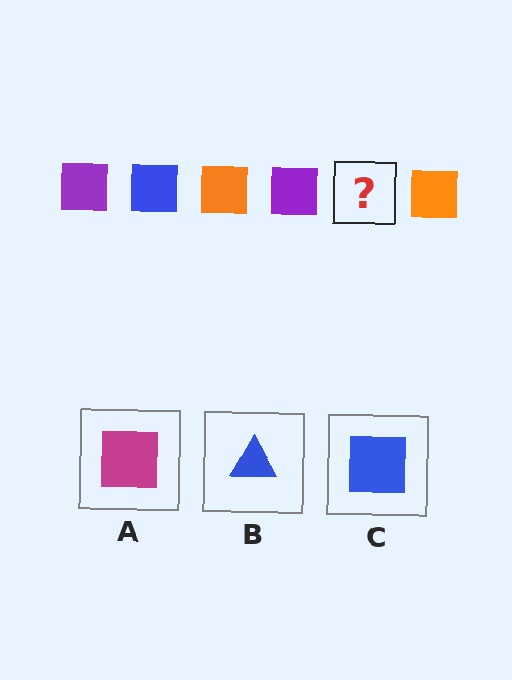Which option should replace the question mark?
Option C.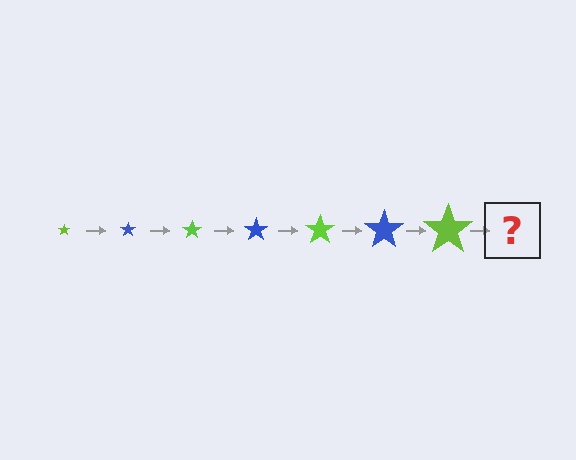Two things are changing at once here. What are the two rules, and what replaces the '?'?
The two rules are that the star grows larger each step and the color cycles through lime and blue. The '?' should be a blue star, larger than the previous one.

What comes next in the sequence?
The next element should be a blue star, larger than the previous one.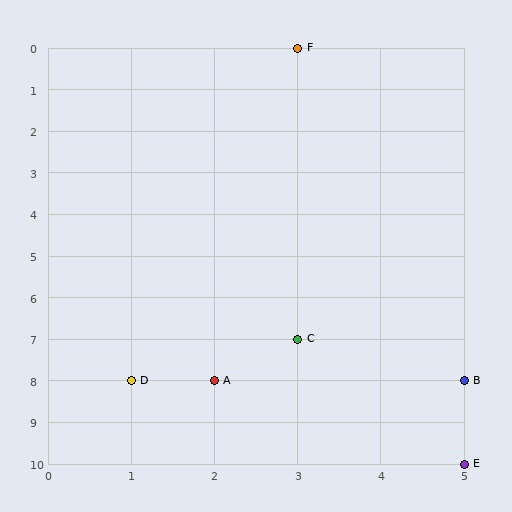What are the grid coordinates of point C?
Point C is at grid coordinates (3, 7).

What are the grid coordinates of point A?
Point A is at grid coordinates (2, 8).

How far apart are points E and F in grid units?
Points E and F are 2 columns and 10 rows apart (about 10.2 grid units diagonally).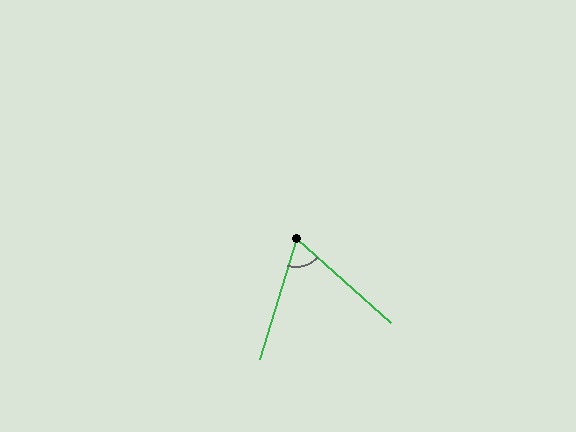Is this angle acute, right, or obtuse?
It is acute.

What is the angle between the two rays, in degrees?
Approximately 65 degrees.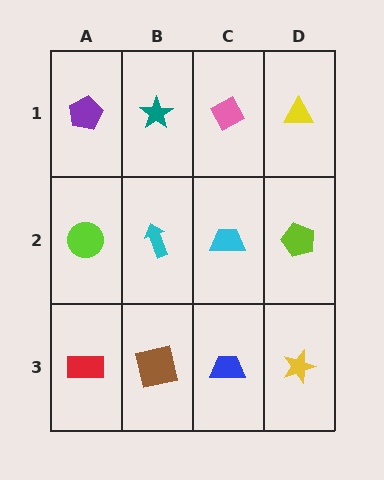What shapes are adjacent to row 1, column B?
A cyan arrow (row 2, column B), a purple pentagon (row 1, column A), a pink diamond (row 1, column C).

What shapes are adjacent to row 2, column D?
A yellow triangle (row 1, column D), a yellow star (row 3, column D), a cyan trapezoid (row 2, column C).